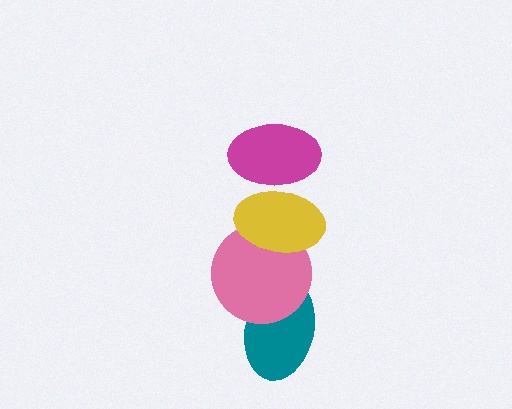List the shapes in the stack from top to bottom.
From top to bottom: the magenta ellipse, the yellow ellipse, the pink circle, the teal ellipse.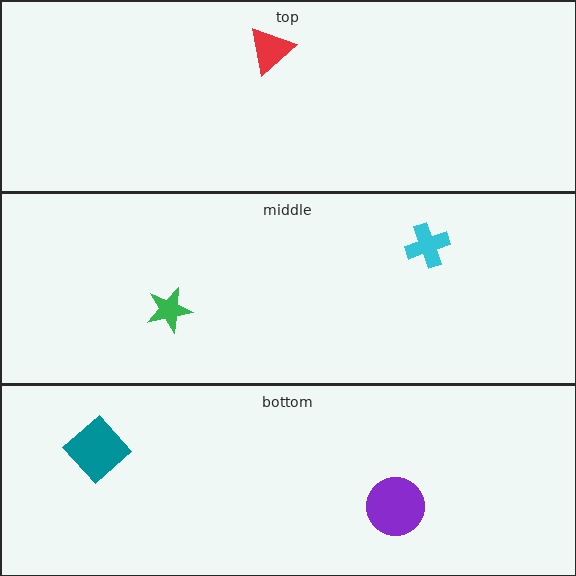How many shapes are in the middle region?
2.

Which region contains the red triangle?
The top region.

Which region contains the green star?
The middle region.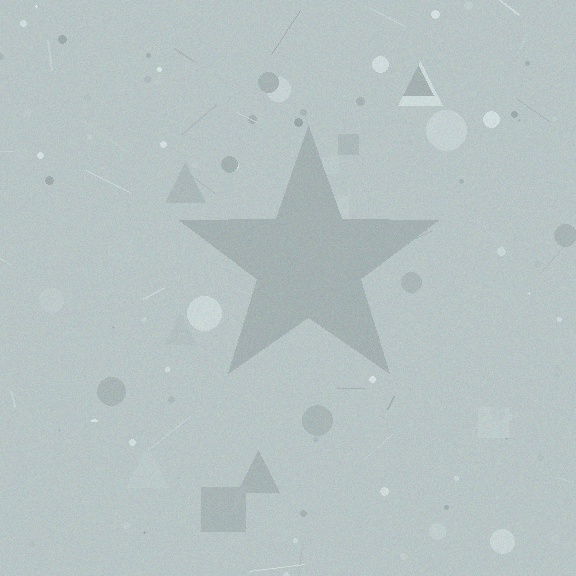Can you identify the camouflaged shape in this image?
The camouflaged shape is a star.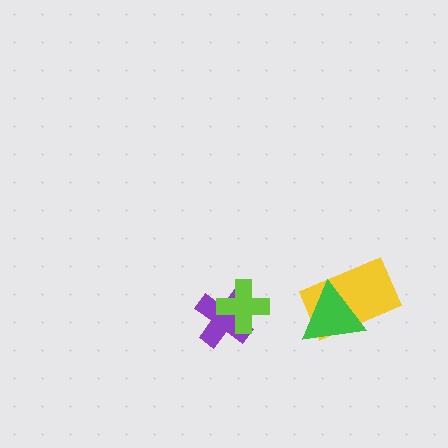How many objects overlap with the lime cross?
1 object overlaps with the lime cross.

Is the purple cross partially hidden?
Yes, it is partially covered by another shape.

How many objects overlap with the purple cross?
1 object overlaps with the purple cross.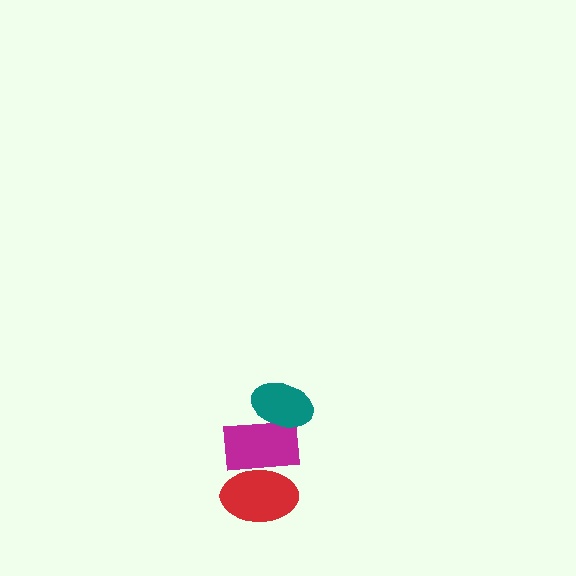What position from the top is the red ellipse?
The red ellipse is 3rd from the top.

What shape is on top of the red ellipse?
The magenta rectangle is on top of the red ellipse.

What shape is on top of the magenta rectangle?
The teal ellipse is on top of the magenta rectangle.